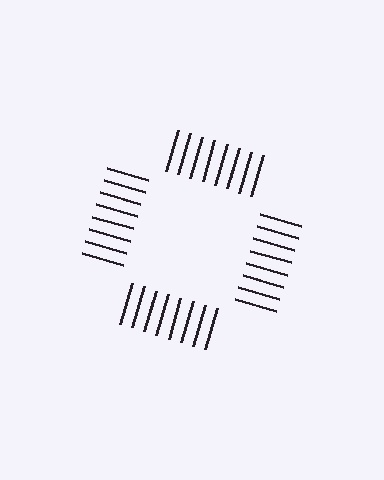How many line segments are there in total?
32 — 8 along each of the 4 edges.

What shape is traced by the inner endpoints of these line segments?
An illusory square — the line segments terminate on its edges but no continuous stroke is drawn.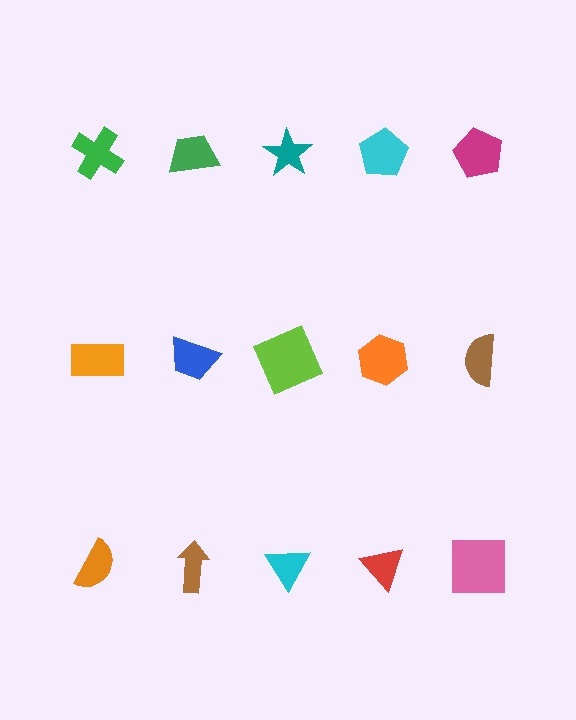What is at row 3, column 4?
A red triangle.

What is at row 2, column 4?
An orange hexagon.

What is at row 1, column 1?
A green cross.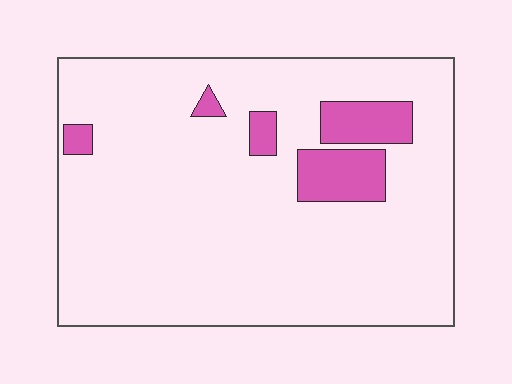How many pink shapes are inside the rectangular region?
5.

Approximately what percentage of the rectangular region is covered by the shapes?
Approximately 10%.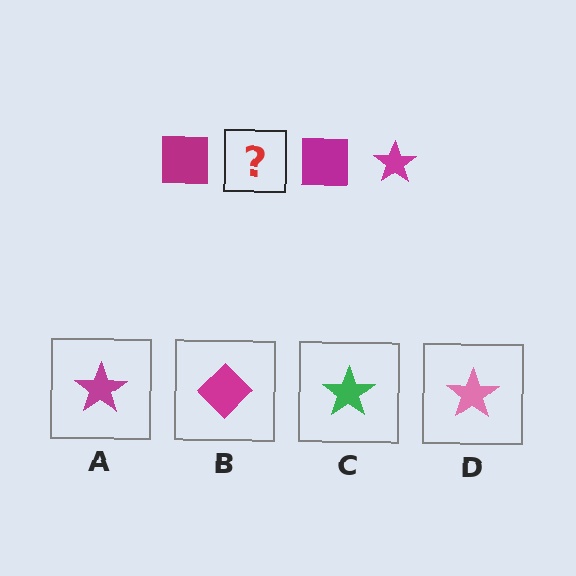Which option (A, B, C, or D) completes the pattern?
A.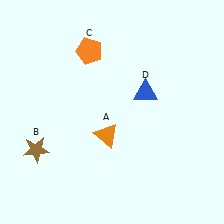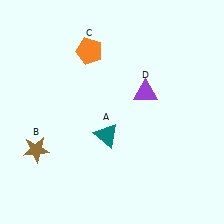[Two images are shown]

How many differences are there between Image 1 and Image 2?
There are 2 differences between the two images.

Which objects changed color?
A changed from orange to teal. D changed from blue to purple.